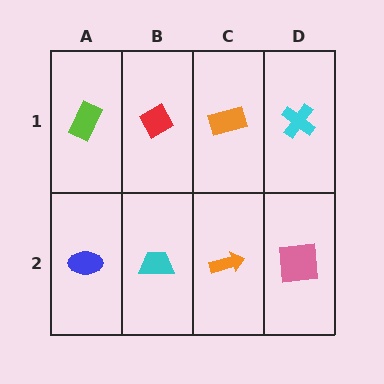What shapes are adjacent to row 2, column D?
A cyan cross (row 1, column D), an orange arrow (row 2, column C).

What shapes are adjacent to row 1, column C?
An orange arrow (row 2, column C), a red diamond (row 1, column B), a cyan cross (row 1, column D).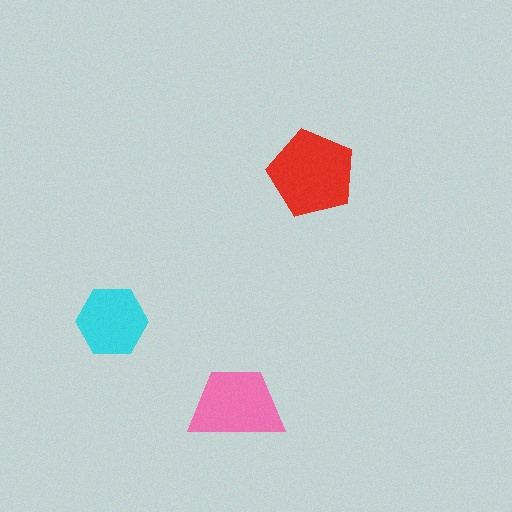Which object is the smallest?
The cyan hexagon.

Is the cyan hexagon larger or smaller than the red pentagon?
Smaller.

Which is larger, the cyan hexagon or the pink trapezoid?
The pink trapezoid.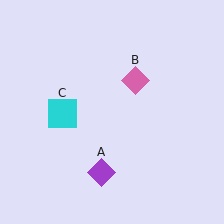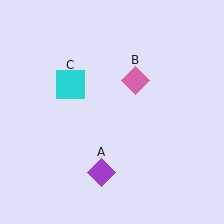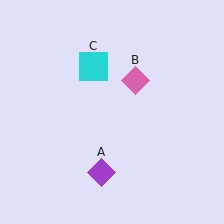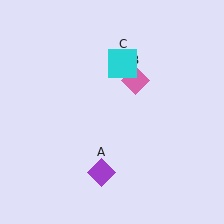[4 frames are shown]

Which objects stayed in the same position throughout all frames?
Purple diamond (object A) and pink diamond (object B) remained stationary.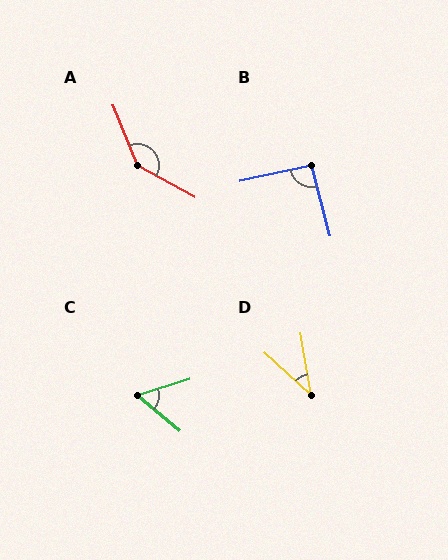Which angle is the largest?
A, at approximately 141 degrees.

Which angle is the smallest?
D, at approximately 39 degrees.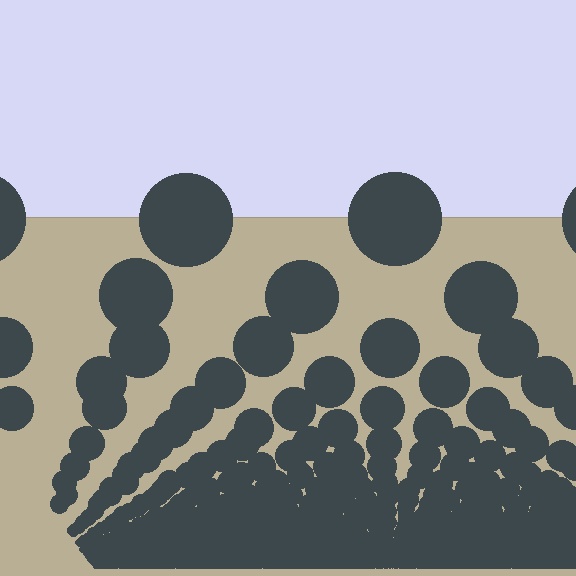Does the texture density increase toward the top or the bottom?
Density increases toward the bottom.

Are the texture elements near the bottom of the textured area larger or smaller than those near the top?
Smaller. The gradient is inverted — elements near the bottom are smaller and denser.